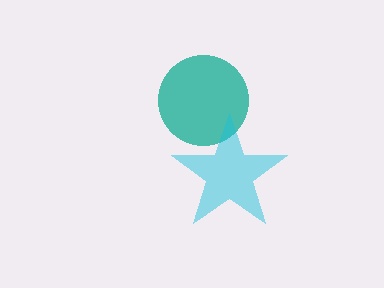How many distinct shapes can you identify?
There are 2 distinct shapes: a teal circle, a cyan star.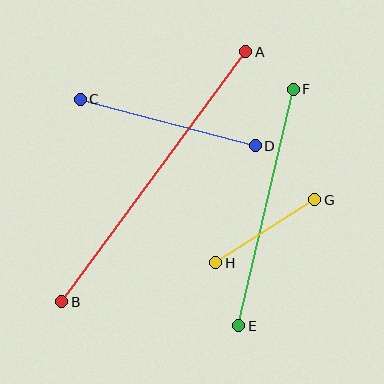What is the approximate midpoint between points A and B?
The midpoint is at approximately (154, 177) pixels.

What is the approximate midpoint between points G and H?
The midpoint is at approximately (265, 231) pixels.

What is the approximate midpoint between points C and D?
The midpoint is at approximately (168, 123) pixels.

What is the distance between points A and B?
The distance is approximately 310 pixels.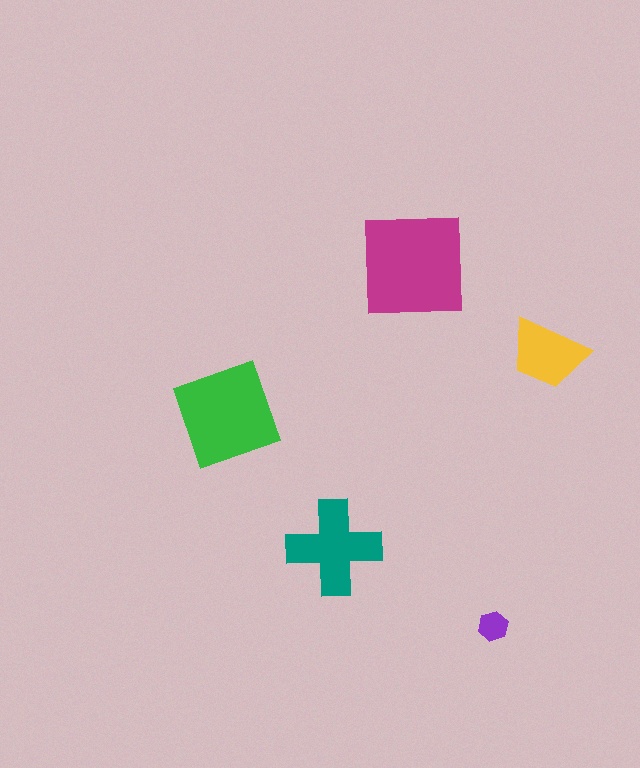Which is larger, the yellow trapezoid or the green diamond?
The green diamond.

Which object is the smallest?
The purple hexagon.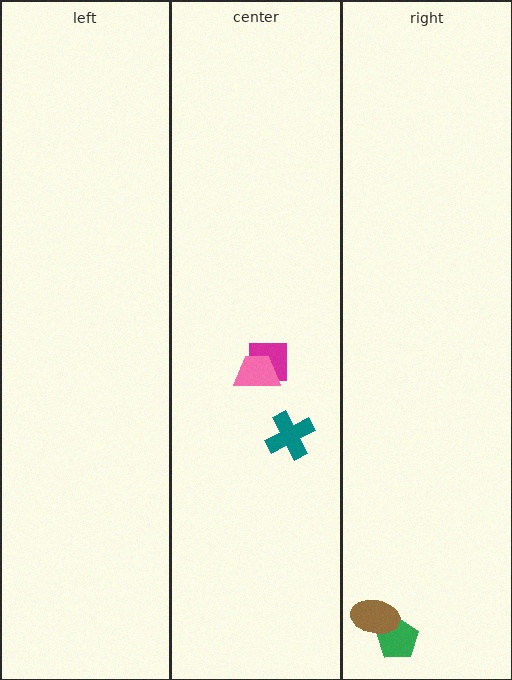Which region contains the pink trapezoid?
The center region.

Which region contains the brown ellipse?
The right region.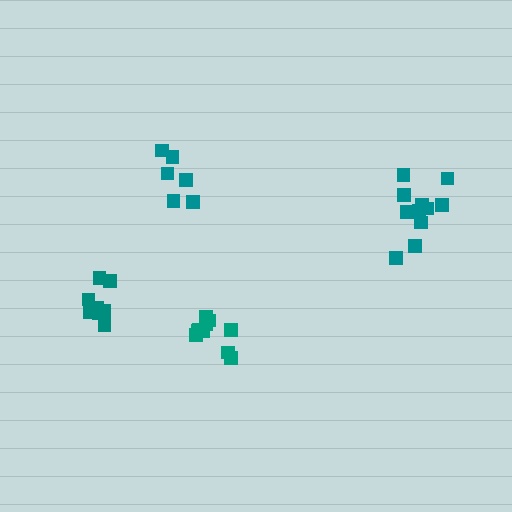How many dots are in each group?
Group 1: 8 dots, Group 2: 6 dots, Group 3: 11 dots, Group 4: 11 dots (36 total).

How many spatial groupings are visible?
There are 4 spatial groupings.